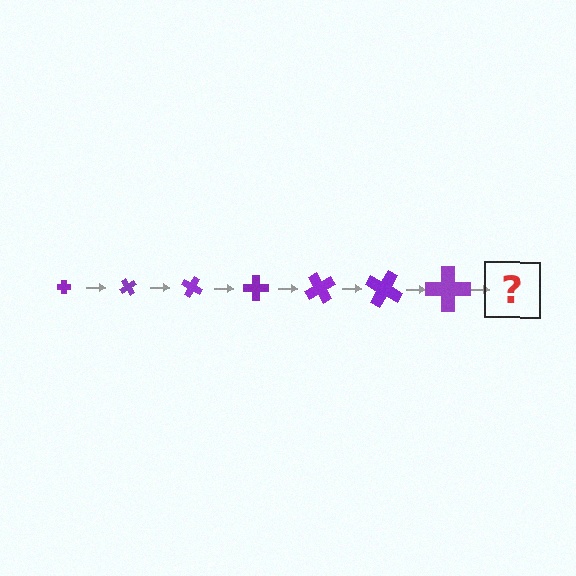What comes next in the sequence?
The next element should be a cross, larger than the previous one and rotated 420 degrees from the start.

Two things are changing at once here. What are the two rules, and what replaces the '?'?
The two rules are that the cross grows larger each step and it rotates 60 degrees each step. The '?' should be a cross, larger than the previous one and rotated 420 degrees from the start.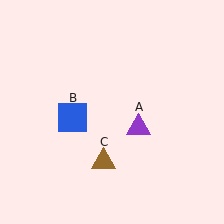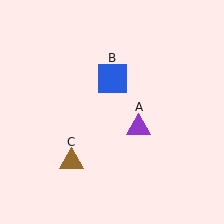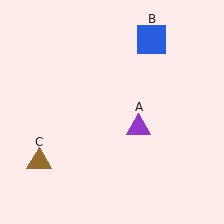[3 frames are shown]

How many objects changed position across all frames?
2 objects changed position: blue square (object B), brown triangle (object C).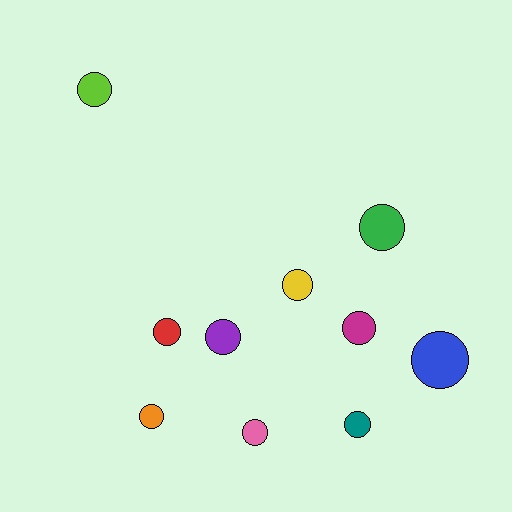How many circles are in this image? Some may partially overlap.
There are 10 circles.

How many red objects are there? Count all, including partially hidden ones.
There is 1 red object.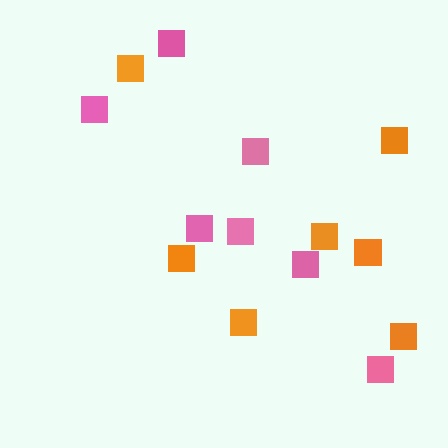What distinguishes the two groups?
There are 2 groups: one group of orange squares (7) and one group of pink squares (7).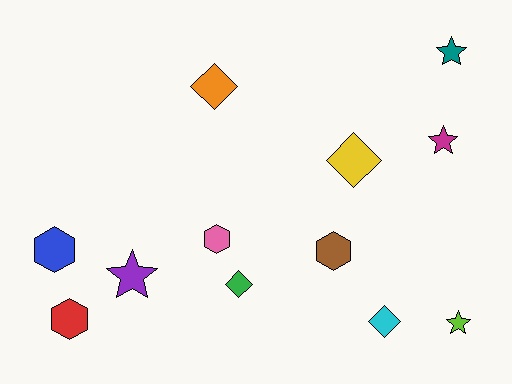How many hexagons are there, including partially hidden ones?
There are 4 hexagons.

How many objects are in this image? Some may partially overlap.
There are 12 objects.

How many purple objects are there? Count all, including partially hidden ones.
There is 1 purple object.